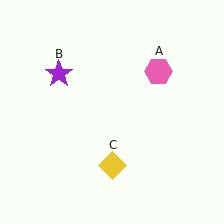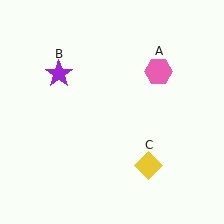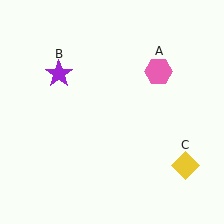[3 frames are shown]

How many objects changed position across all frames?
1 object changed position: yellow diamond (object C).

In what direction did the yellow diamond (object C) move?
The yellow diamond (object C) moved right.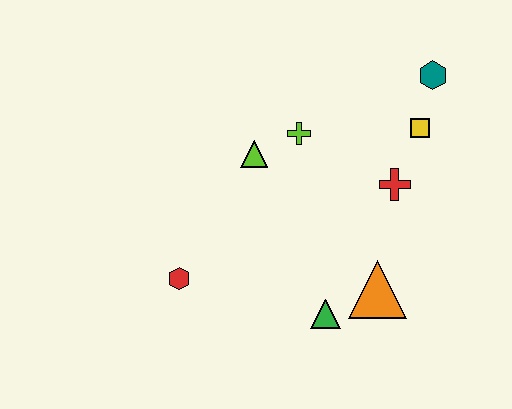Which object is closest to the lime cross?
The lime triangle is closest to the lime cross.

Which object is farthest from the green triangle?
The teal hexagon is farthest from the green triangle.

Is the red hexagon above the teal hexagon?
No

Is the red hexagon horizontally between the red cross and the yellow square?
No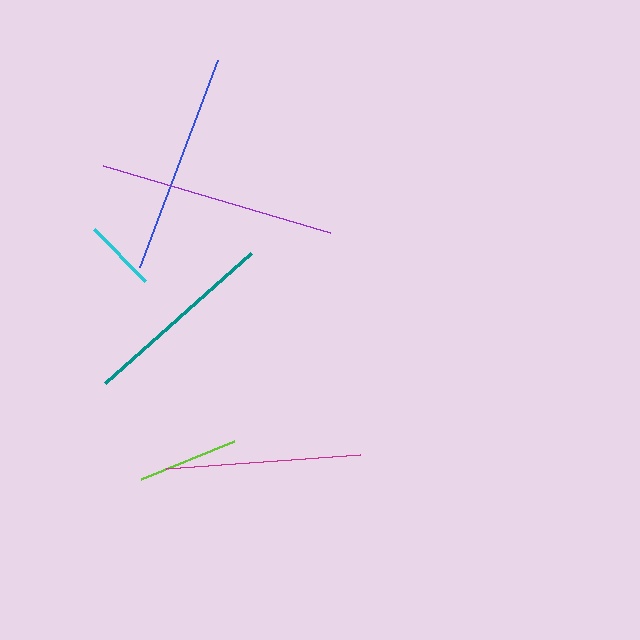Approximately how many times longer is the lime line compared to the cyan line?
The lime line is approximately 1.4 times the length of the cyan line.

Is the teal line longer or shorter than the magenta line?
The teal line is longer than the magenta line.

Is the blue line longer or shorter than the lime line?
The blue line is longer than the lime line.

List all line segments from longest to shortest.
From longest to shortest: purple, blue, teal, magenta, lime, cyan.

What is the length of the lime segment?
The lime segment is approximately 101 pixels long.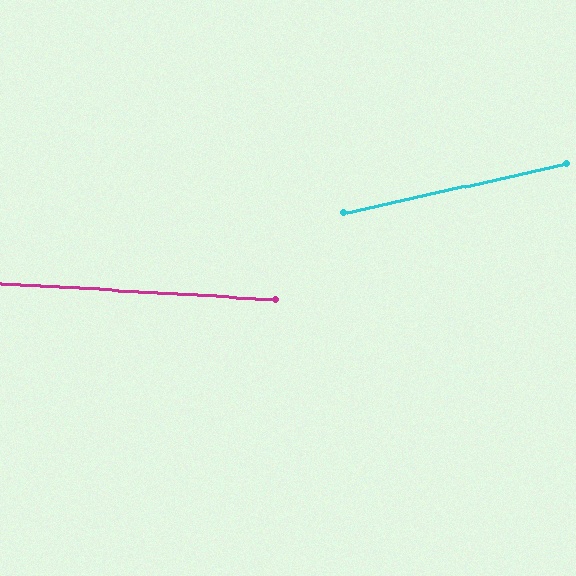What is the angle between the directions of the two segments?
Approximately 16 degrees.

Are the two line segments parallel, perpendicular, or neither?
Neither parallel nor perpendicular — they differ by about 16°.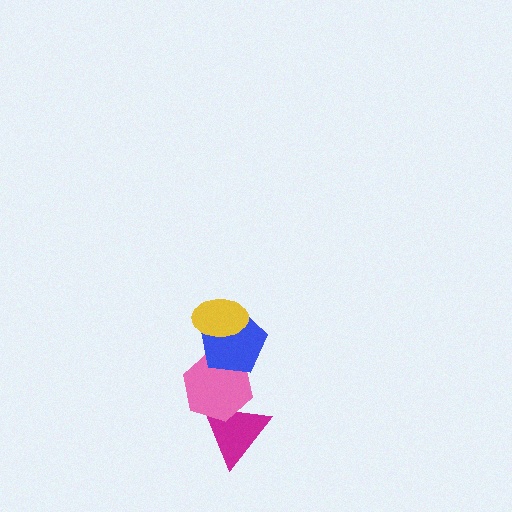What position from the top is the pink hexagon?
The pink hexagon is 3rd from the top.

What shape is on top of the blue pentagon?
The yellow ellipse is on top of the blue pentagon.